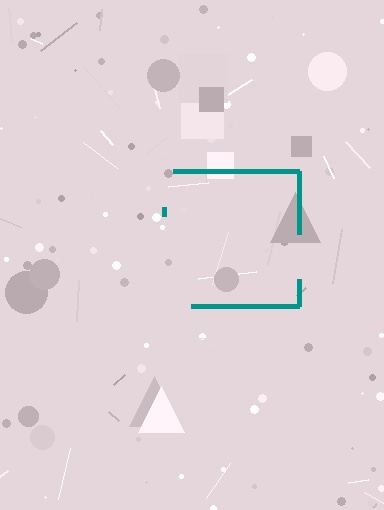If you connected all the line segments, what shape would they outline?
They would outline a square.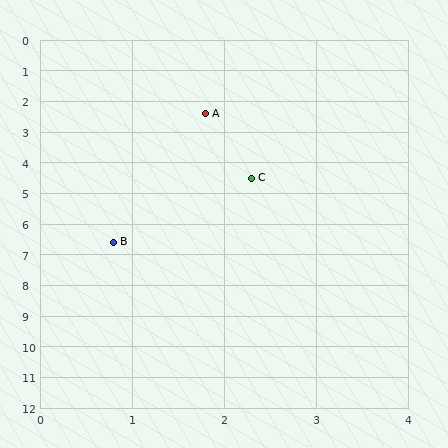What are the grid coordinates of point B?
Point B is at approximately (0.8, 6.6).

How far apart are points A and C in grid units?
Points A and C are about 2.2 grid units apart.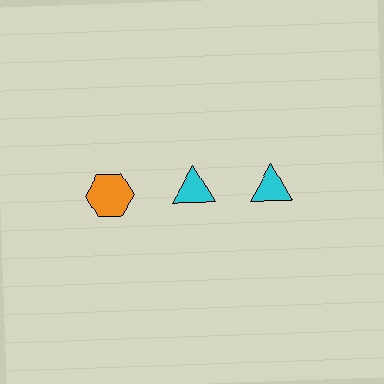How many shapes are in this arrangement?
There are 3 shapes arranged in a grid pattern.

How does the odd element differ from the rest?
It differs in both color (orange instead of cyan) and shape (hexagon instead of triangle).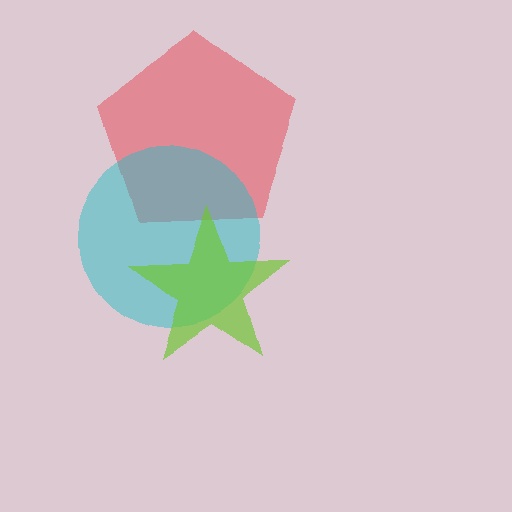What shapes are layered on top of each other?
The layered shapes are: a red pentagon, a cyan circle, a lime star.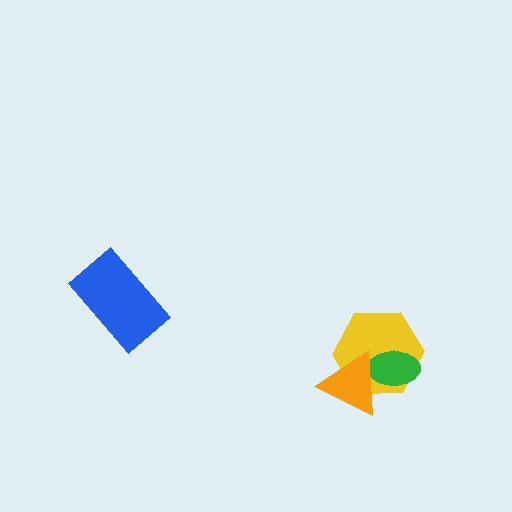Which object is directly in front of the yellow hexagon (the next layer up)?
The green ellipse is directly in front of the yellow hexagon.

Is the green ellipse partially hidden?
Yes, it is partially covered by another shape.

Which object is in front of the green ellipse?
The orange triangle is in front of the green ellipse.